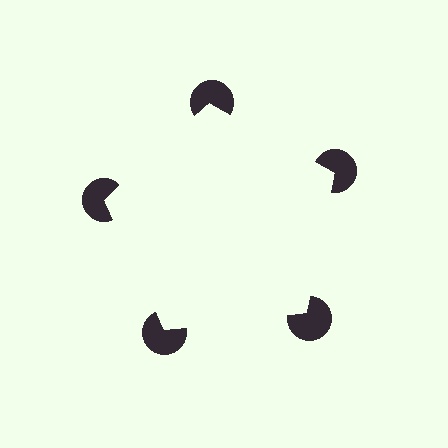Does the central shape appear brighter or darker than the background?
It typically appears slightly brighter than the background, even though no actual brightness change is drawn.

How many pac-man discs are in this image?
There are 5 — one at each vertex of the illusory pentagon.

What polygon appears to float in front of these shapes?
An illusory pentagon — its edges are inferred from the aligned wedge cuts in the pac-man discs, not physically drawn.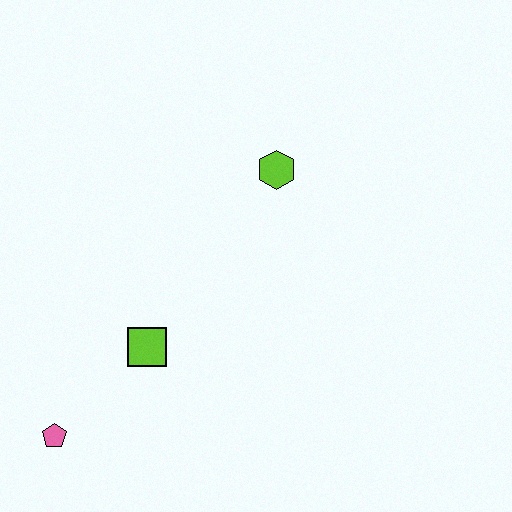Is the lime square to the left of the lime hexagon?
Yes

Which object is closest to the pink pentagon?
The lime square is closest to the pink pentagon.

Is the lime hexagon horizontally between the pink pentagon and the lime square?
No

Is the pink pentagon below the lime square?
Yes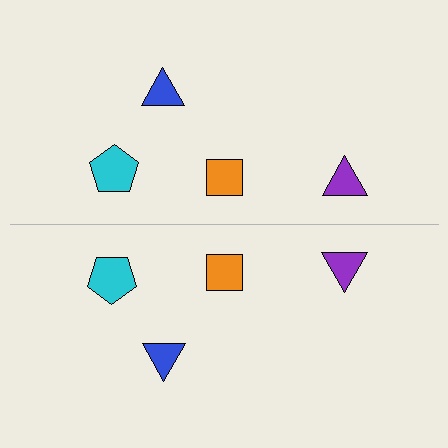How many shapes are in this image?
There are 8 shapes in this image.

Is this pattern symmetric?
Yes, this pattern has bilateral (reflection) symmetry.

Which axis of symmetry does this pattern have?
The pattern has a horizontal axis of symmetry running through the center of the image.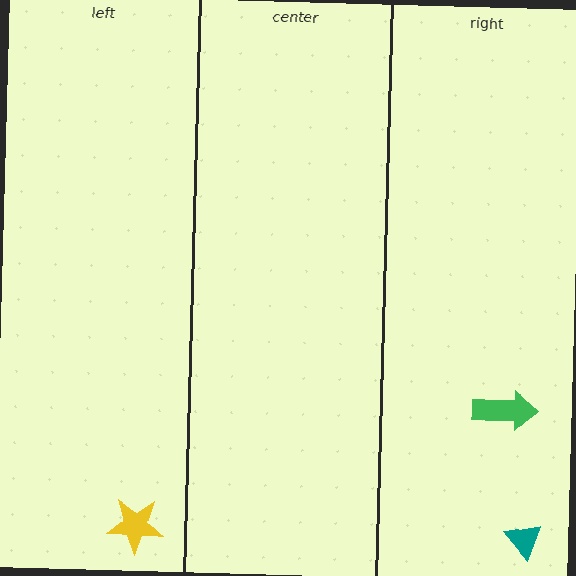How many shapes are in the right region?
2.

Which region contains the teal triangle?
The right region.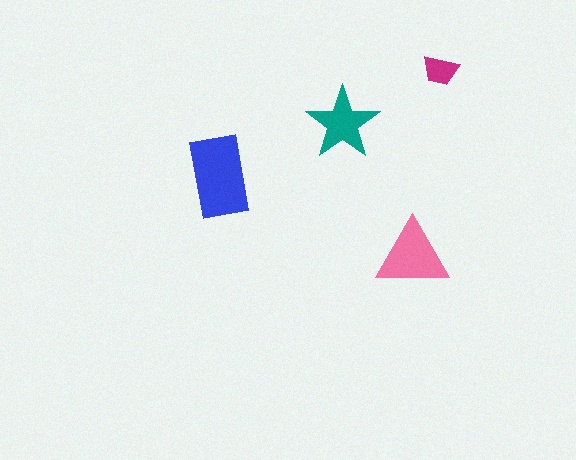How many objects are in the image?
There are 4 objects in the image.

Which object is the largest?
The blue rectangle.